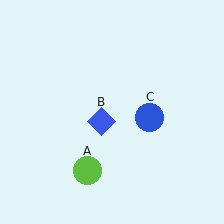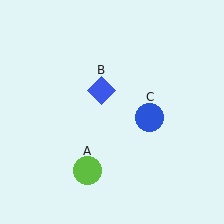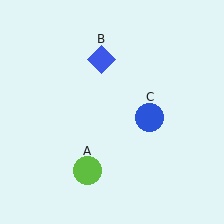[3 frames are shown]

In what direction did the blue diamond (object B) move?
The blue diamond (object B) moved up.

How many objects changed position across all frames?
1 object changed position: blue diamond (object B).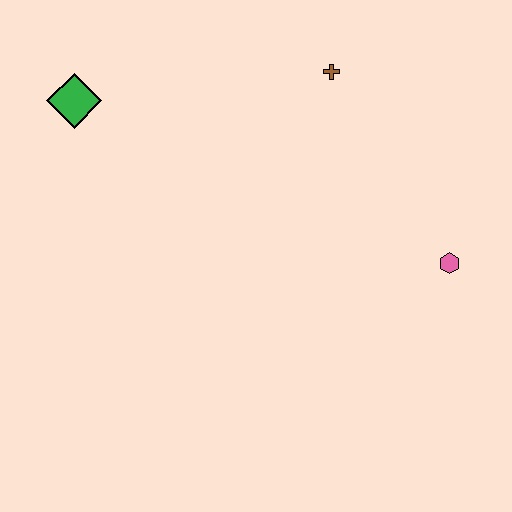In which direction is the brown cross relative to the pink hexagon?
The brown cross is above the pink hexagon.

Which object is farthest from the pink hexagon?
The green diamond is farthest from the pink hexagon.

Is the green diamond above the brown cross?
No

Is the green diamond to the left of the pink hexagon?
Yes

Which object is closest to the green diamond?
The brown cross is closest to the green diamond.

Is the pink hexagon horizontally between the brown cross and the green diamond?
No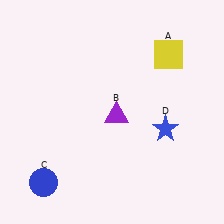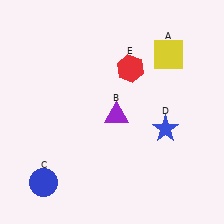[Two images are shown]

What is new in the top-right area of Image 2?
A red hexagon (E) was added in the top-right area of Image 2.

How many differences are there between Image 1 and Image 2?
There is 1 difference between the two images.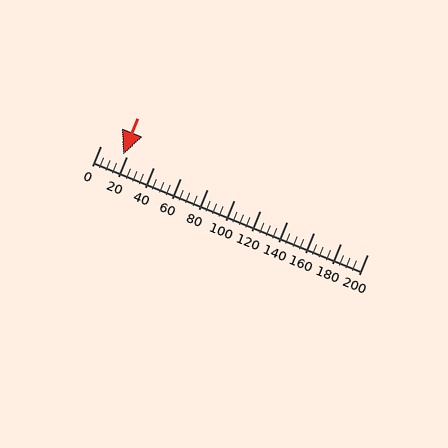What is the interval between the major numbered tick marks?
The major tick marks are spaced 20 units apart.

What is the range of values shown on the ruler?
The ruler shows values from 0 to 200.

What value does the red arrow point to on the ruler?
The red arrow points to approximately 17.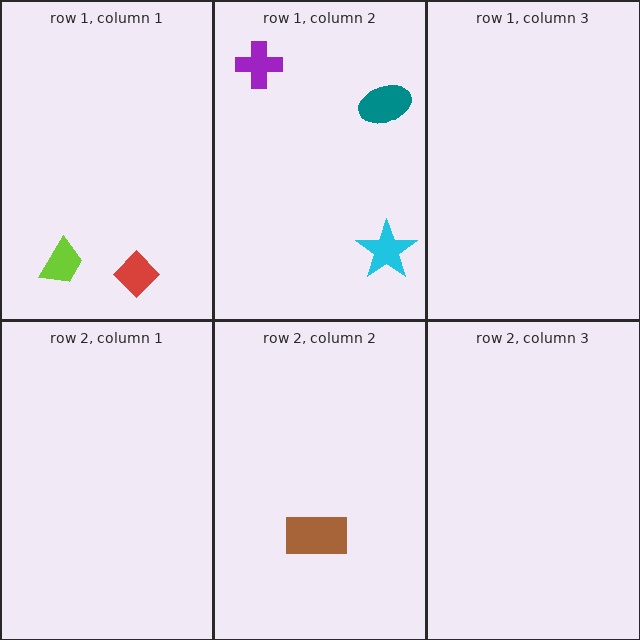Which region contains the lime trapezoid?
The row 1, column 1 region.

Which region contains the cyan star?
The row 1, column 2 region.